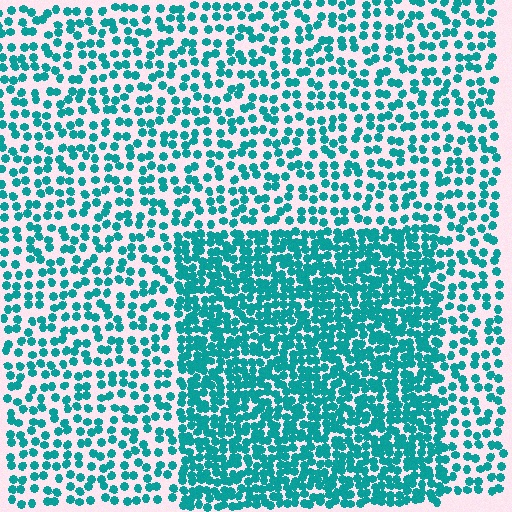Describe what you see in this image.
The image contains small teal elements arranged at two different densities. A rectangle-shaped region is visible where the elements are more densely packed than the surrounding area.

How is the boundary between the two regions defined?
The boundary is defined by a change in element density (approximately 2.1x ratio). All elements are the same color, size, and shape.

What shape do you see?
I see a rectangle.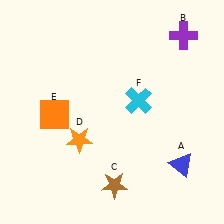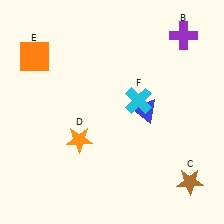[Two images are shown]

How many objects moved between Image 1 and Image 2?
3 objects moved between the two images.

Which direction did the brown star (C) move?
The brown star (C) moved right.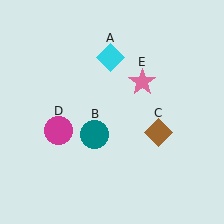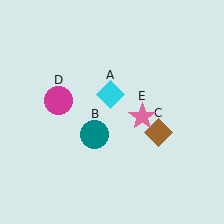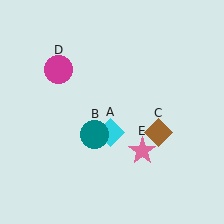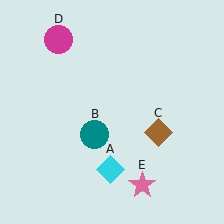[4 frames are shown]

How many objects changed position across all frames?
3 objects changed position: cyan diamond (object A), magenta circle (object D), pink star (object E).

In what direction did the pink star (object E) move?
The pink star (object E) moved down.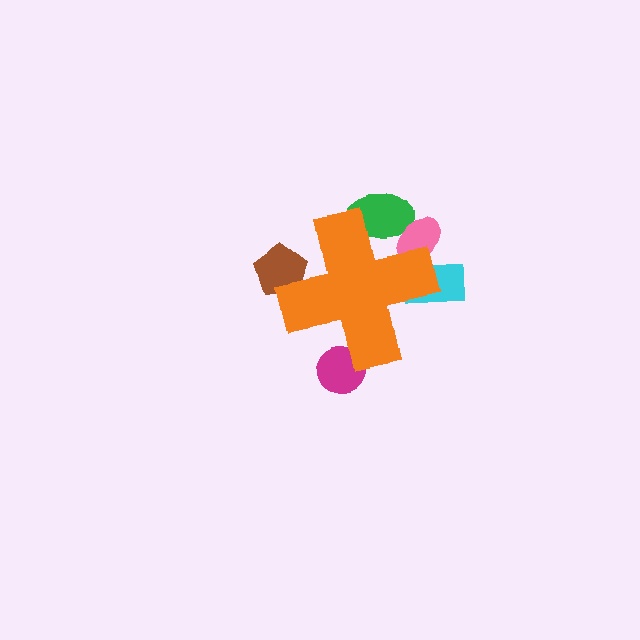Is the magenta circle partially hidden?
Yes, the magenta circle is partially hidden behind the orange cross.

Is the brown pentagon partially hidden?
Yes, the brown pentagon is partially hidden behind the orange cross.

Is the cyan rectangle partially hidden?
Yes, the cyan rectangle is partially hidden behind the orange cross.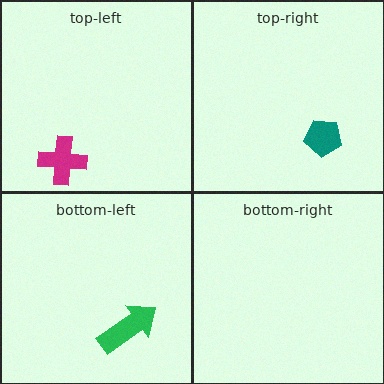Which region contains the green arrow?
The bottom-left region.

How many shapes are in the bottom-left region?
1.